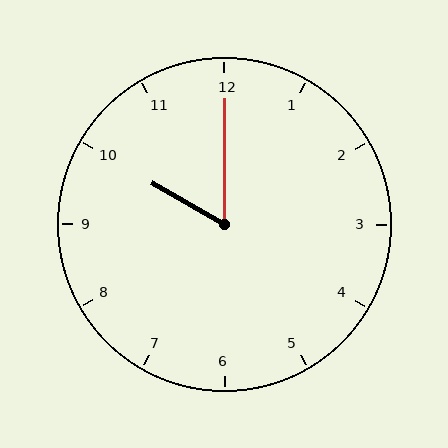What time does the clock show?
10:00.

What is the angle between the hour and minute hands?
Approximately 60 degrees.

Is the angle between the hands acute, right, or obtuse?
It is acute.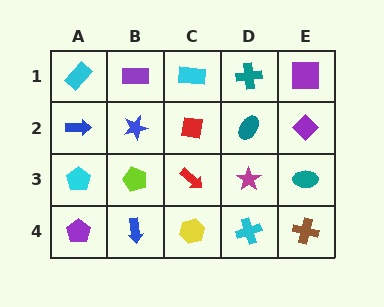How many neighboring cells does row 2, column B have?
4.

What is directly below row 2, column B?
A lime pentagon.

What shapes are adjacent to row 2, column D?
A teal cross (row 1, column D), a magenta star (row 3, column D), a red square (row 2, column C), a purple diamond (row 2, column E).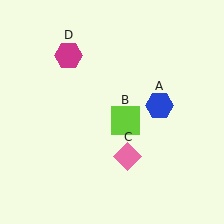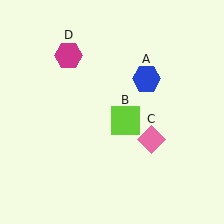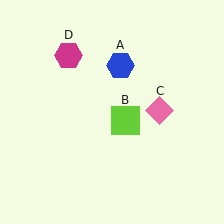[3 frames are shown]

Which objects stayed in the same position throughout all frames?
Lime square (object B) and magenta hexagon (object D) remained stationary.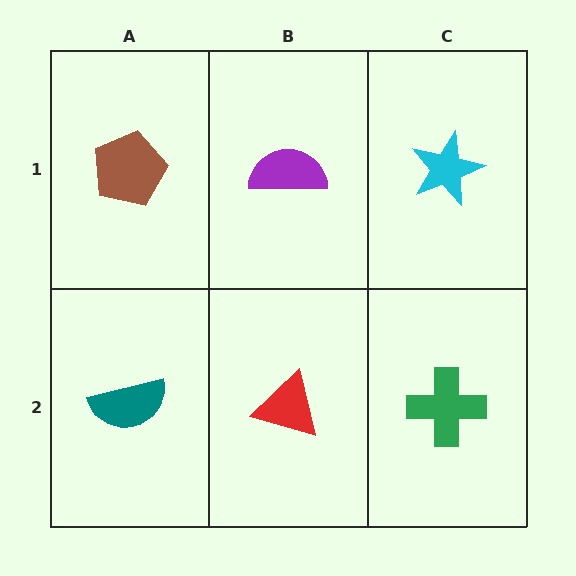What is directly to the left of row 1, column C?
A purple semicircle.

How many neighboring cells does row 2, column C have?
2.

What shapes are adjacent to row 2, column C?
A cyan star (row 1, column C), a red triangle (row 2, column B).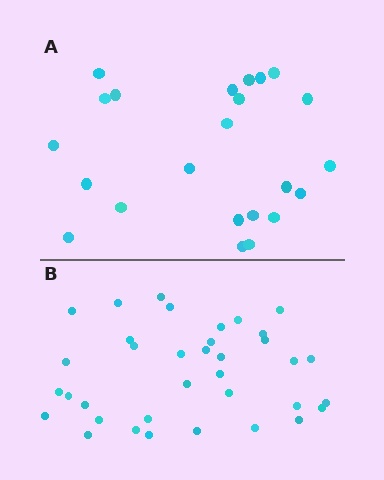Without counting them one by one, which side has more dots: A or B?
Region B (the bottom region) has more dots.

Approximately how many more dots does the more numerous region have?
Region B has approximately 15 more dots than region A.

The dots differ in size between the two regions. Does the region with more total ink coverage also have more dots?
No. Region A has more total ink coverage because its dots are larger, but region B actually contains more individual dots. Total area can be misleading — the number of items is what matters here.